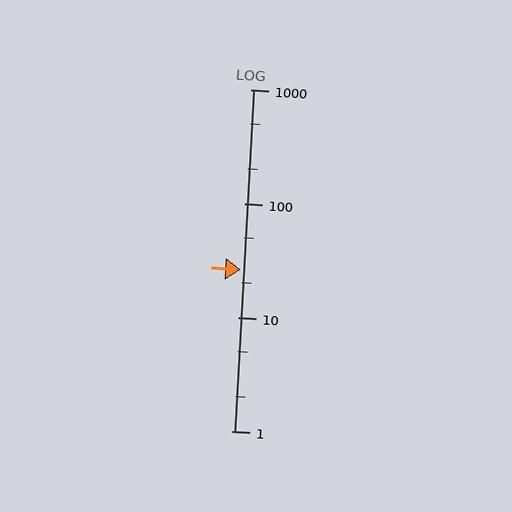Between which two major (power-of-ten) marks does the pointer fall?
The pointer is between 10 and 100.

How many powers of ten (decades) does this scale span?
The scale spans 3 decades, from 1 to 1000.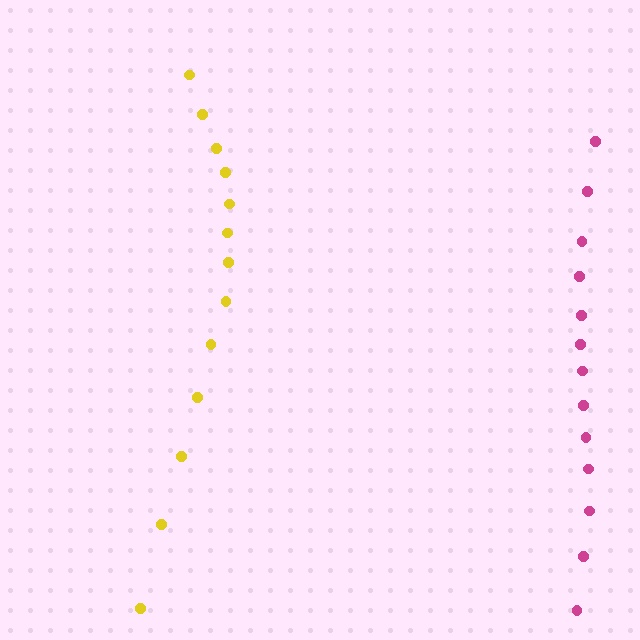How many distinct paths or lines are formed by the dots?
There are 2 distinct paths.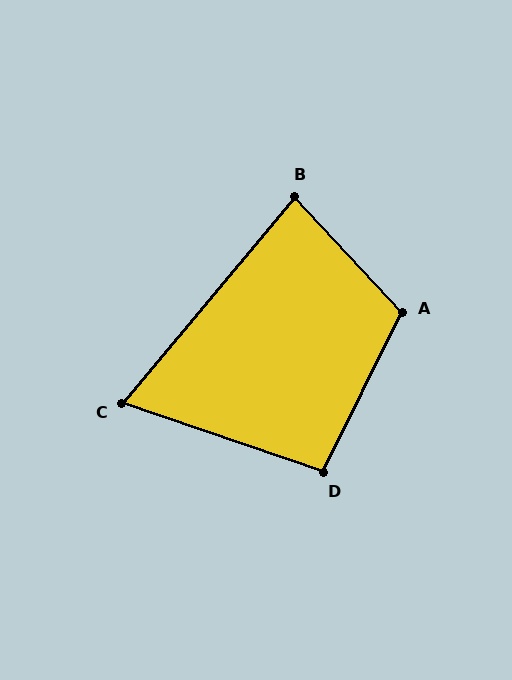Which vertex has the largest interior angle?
A, at approximately 111 degrees.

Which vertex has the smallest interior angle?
C, at approximately 69 degrees.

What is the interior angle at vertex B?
Approximately 83 degrees (acute).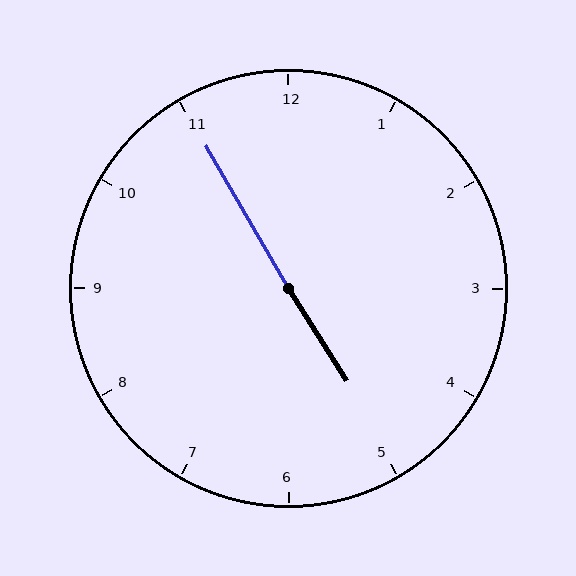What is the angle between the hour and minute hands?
Approximately 178 degrees.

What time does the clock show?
4:55.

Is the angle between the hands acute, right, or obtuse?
It is obtuse.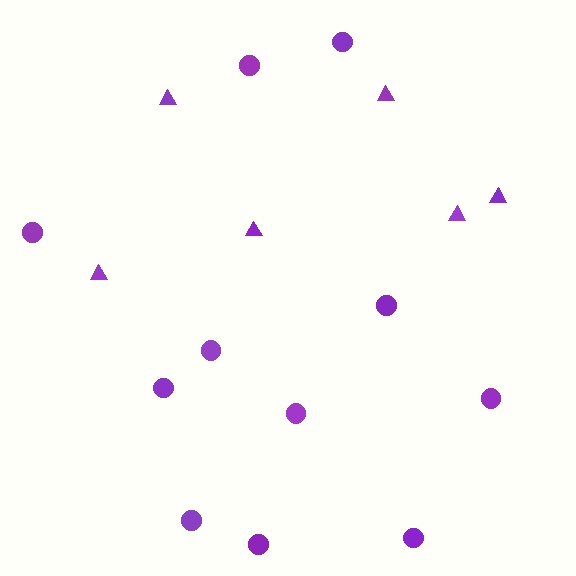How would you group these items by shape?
There are 2 groups: one group of circles (11) and one group of triangles (6).